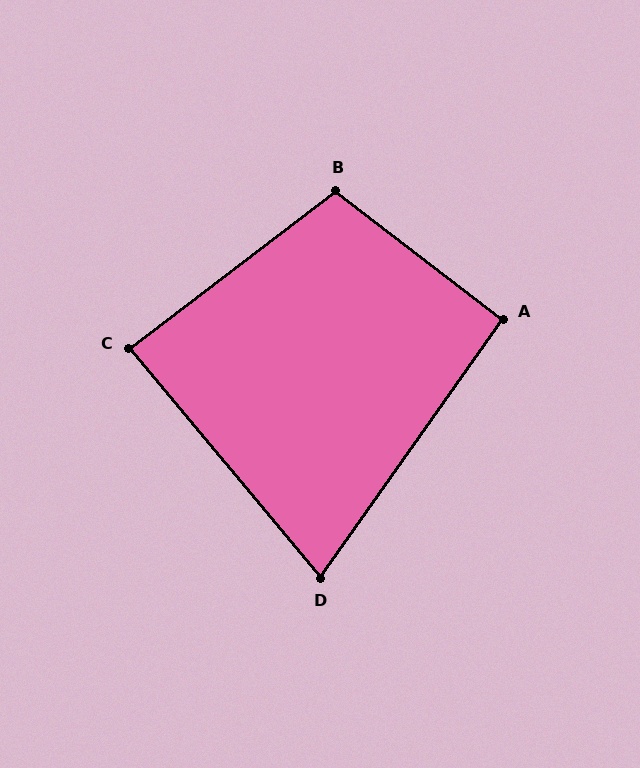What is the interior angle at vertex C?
Approximately 88 degrees (approximately right).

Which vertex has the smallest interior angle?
D, at approximately 75 degrees.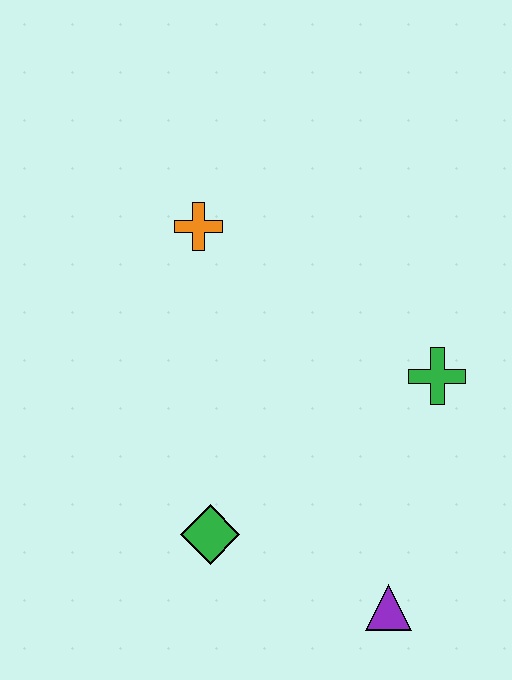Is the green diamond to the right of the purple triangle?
No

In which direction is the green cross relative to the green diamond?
The green cross is to the right of the green diamond.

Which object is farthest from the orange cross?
The purple triangle is farthest from the orange cross.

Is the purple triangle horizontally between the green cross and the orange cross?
Yes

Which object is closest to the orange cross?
The green cross is closest to the orange cross.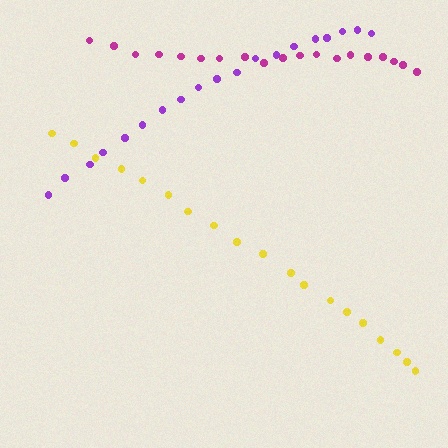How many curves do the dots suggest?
There are 3 distinct paths.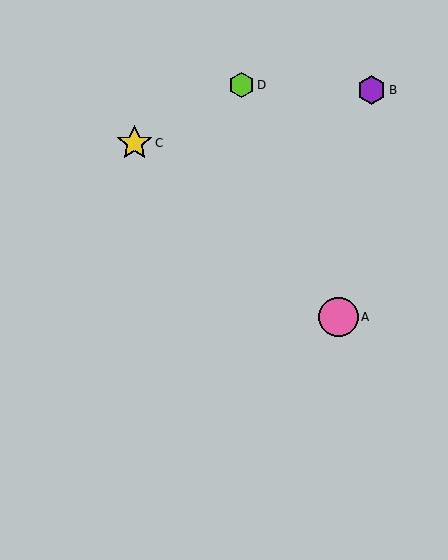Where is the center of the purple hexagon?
The center of the purple hexagon is at (372, 90).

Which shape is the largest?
The pink circle (labeled A) is the largest.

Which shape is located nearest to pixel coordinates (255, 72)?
The lime hexagon (labeled D) at (241, 85) is nearest to that location.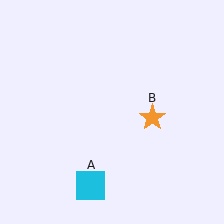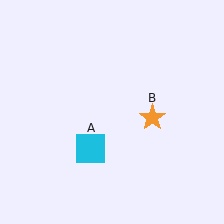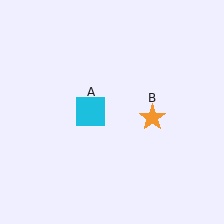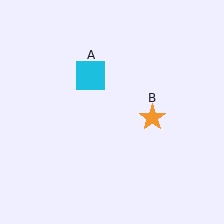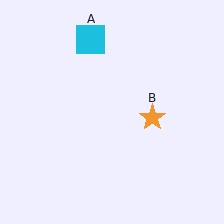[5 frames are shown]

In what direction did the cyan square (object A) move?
The cyan square (object A) moved up.